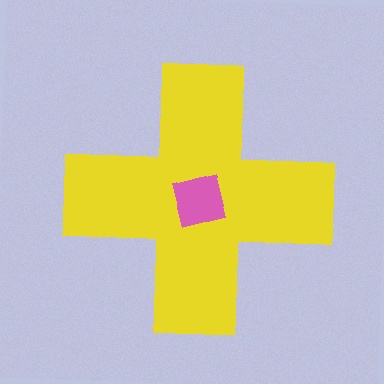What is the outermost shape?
The yellow cross.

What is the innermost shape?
The pink square.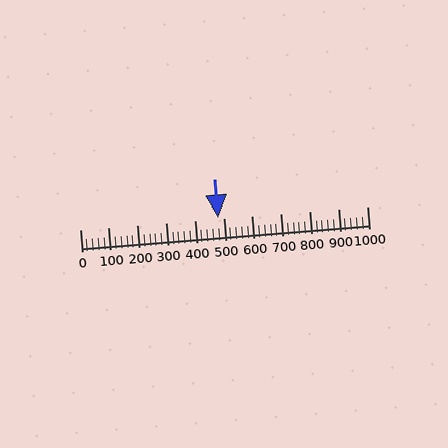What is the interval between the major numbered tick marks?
The major tick marks are spaced 100 units apart.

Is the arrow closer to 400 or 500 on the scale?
The arrow is closer to 500.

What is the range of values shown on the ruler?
The ruler shows values from 0 to 1000.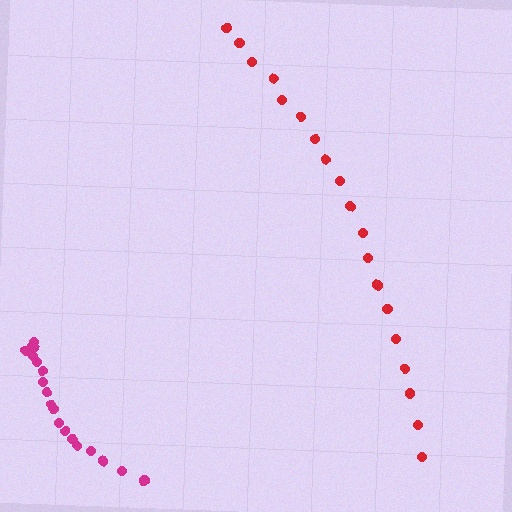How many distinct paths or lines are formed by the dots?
There are 2 distinct paths.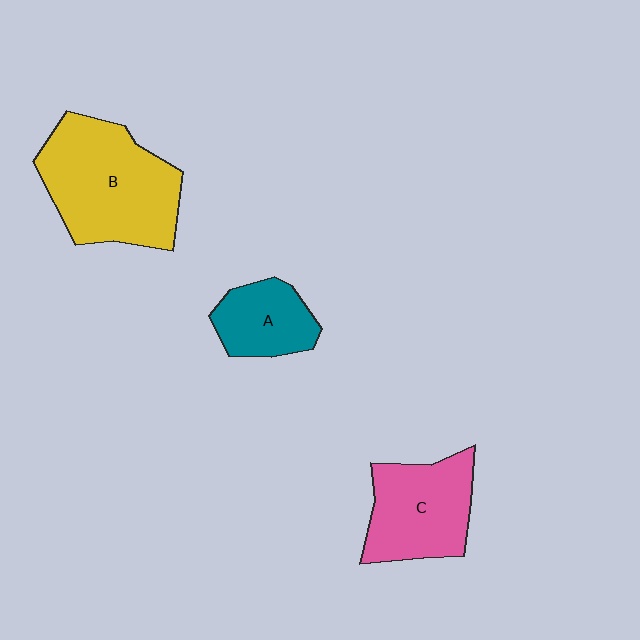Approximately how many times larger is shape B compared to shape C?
Approximately 1.4 times.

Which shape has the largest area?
Shape B (yellow).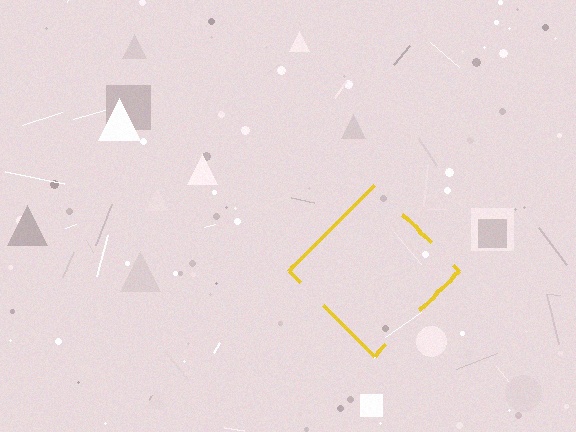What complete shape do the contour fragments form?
The contour fragments form a diamond.